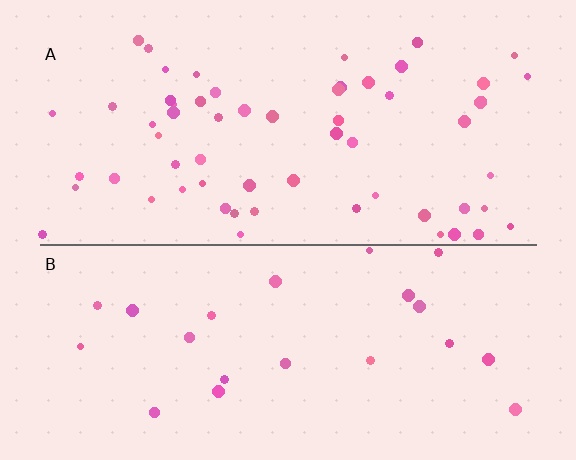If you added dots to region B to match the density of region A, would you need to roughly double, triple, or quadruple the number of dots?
Approximately triple.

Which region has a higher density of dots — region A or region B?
A (the top).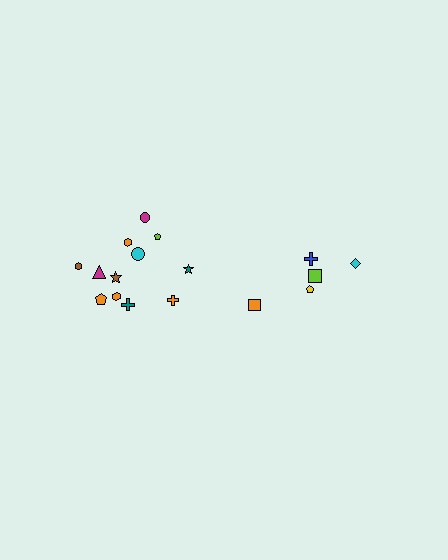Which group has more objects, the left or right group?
The left group.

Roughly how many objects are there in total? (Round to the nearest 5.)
Roughly 15 objects in total.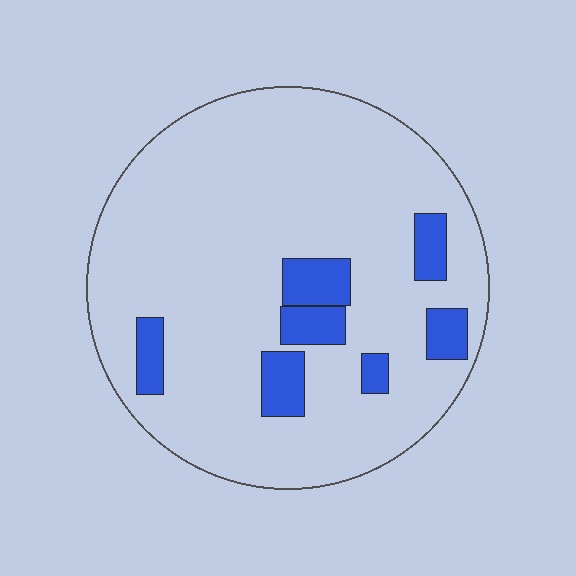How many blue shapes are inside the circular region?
7.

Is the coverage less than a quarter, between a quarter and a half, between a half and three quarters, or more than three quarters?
Less than a quarter.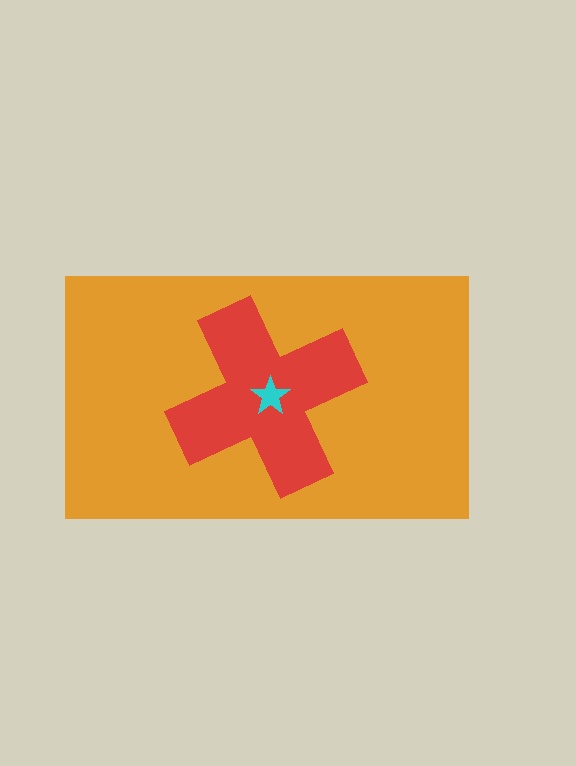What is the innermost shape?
The cyan star.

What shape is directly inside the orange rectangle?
The red cross.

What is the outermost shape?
The orange rectangle.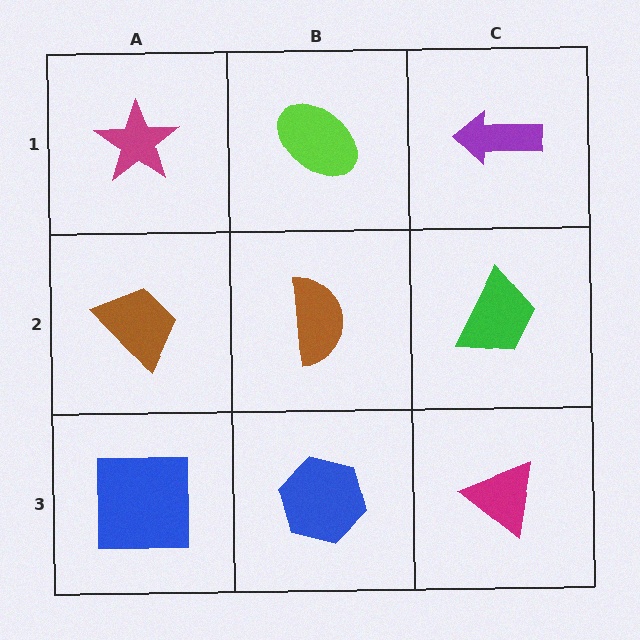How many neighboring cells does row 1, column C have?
2.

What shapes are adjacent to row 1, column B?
A brown semicircle (row 2, column B), a magenta star (row 1, column A), a purple arrow (row 1, column C).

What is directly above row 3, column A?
A brown trapezoid.